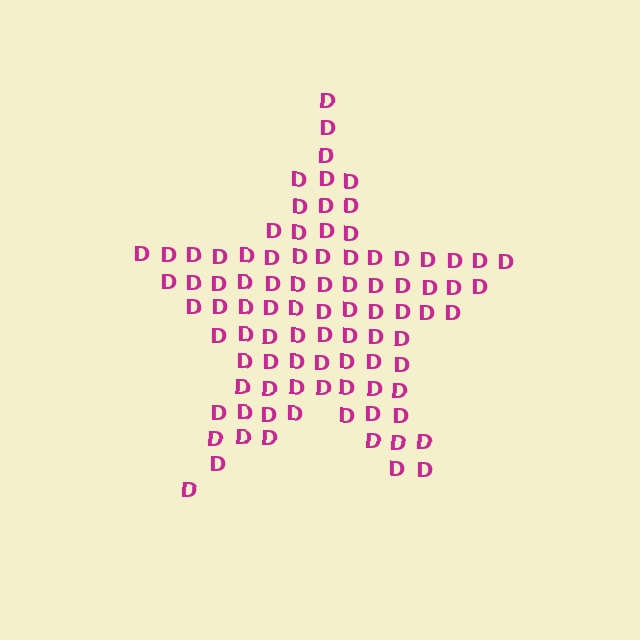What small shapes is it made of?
It is made of small letter D's.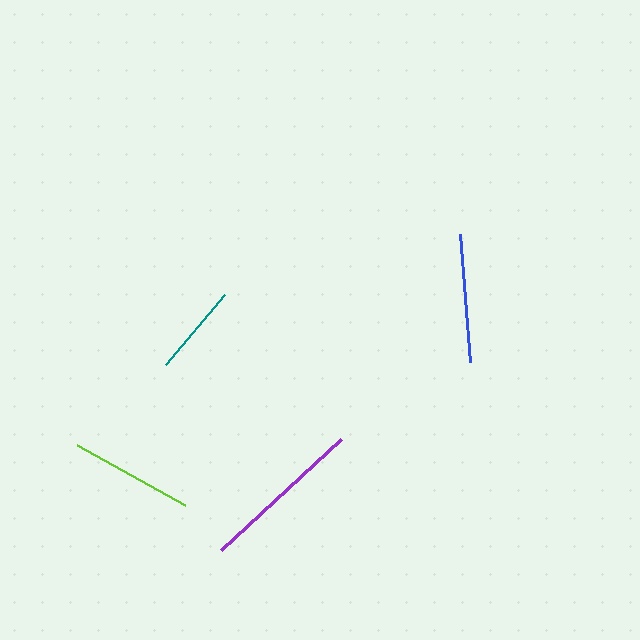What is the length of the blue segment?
The blue segment is approximately 129 pixels long.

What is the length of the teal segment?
The teal segment is approximately 91 pixels long.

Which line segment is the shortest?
The teal line is the shortest at approximately 91 pixels.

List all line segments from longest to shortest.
From longest to shortest: purple, blue, lime, teal.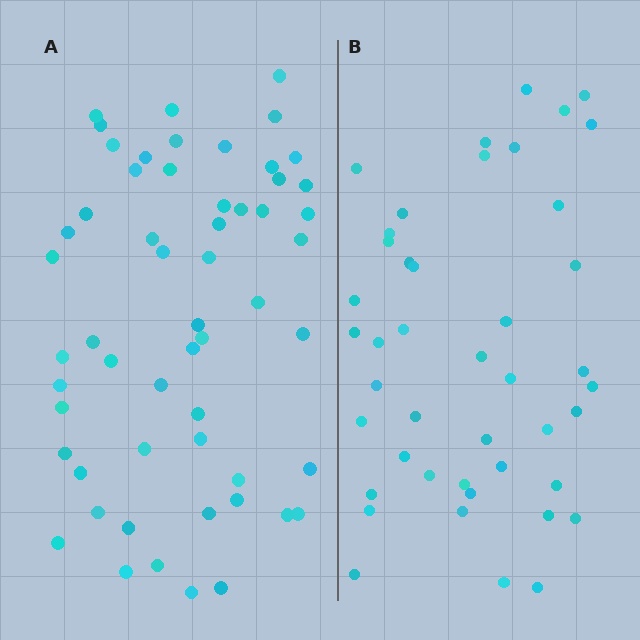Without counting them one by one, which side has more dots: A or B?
Region A (the left region) has more dots.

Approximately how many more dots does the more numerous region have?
Region A has roughly 12 or so more dots than region B.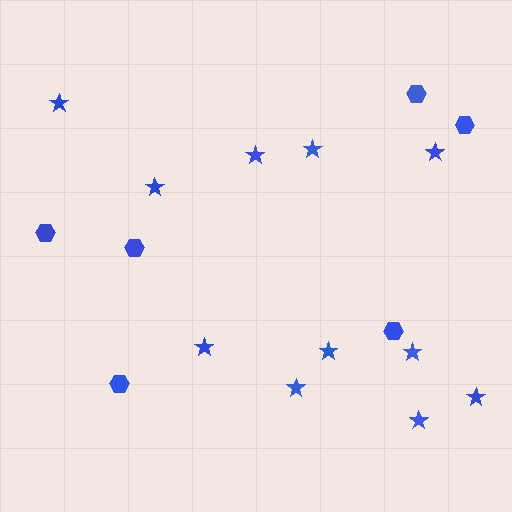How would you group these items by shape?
There are 2 groups: one group of stars (11) and one group of hexagons (6).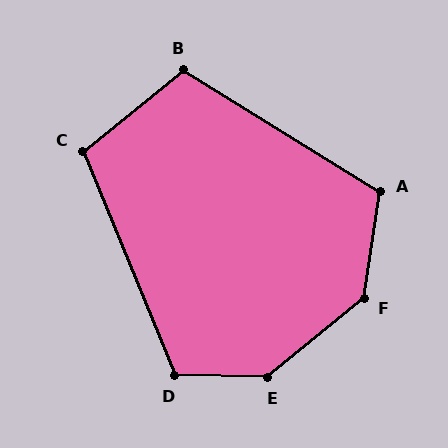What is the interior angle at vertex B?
Approximately 109 degrees (obtuse).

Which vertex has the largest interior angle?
E, at approximately 140 degrees.